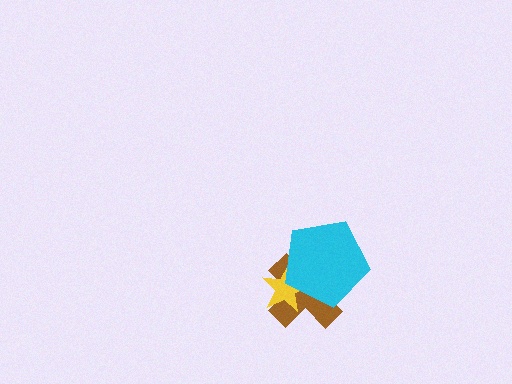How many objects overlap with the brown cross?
2 objects overlap with the brown cross.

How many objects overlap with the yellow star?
2 objects overlap with the yellow star.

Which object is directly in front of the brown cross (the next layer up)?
The yellow star is directly in front of the brown cross.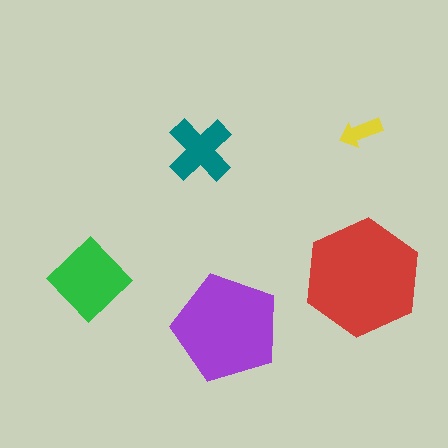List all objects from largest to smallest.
The red hexagon, the purple pentagon, the green diamond, the teal cross, the yellow arrow.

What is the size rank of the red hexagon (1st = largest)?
1st.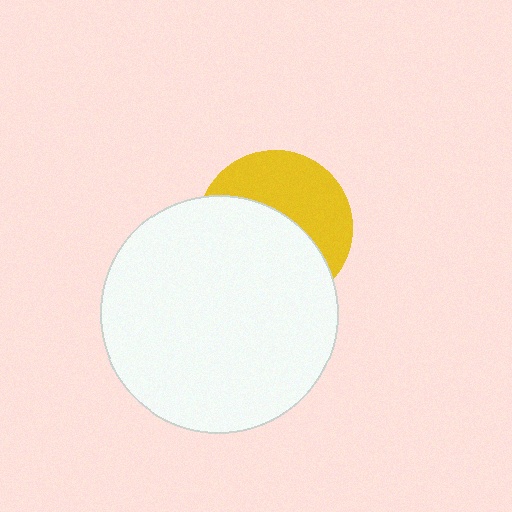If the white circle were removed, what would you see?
You would see the complete yellow circle.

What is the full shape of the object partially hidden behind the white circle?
The partially hidden object is a yellow circle.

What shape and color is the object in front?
The object in front is a white circle.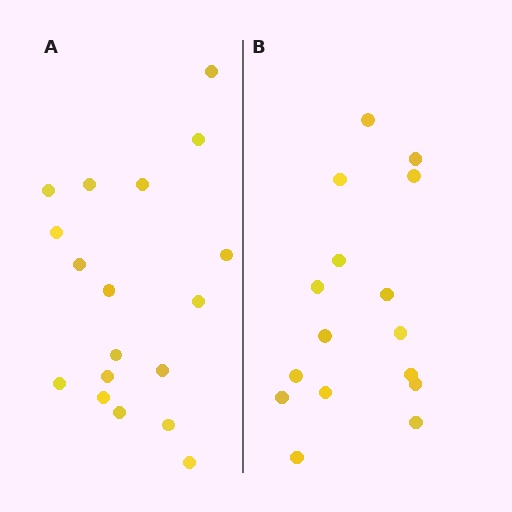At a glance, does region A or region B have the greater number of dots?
Region A (the left region) has more dots.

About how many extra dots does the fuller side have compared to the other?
Region A has just a few more — roughly 2 or 3 more dots than region B.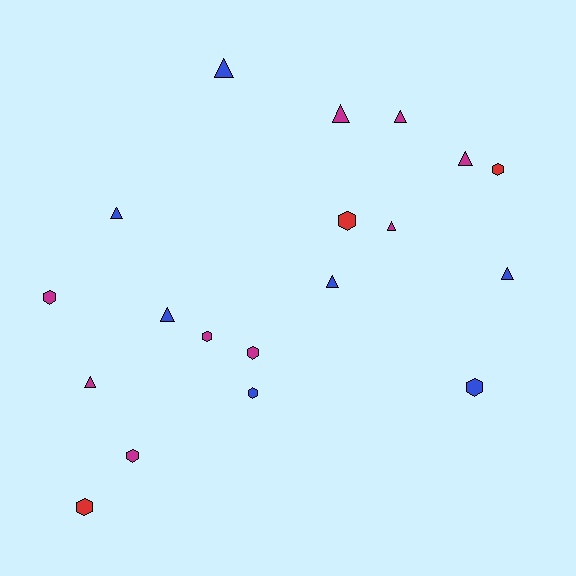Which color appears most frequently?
Magenta, with 9 objects.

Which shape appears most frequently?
Triangle, with 10 objects.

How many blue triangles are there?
There are 5 blue triangles.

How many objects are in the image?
There are 19 objects.